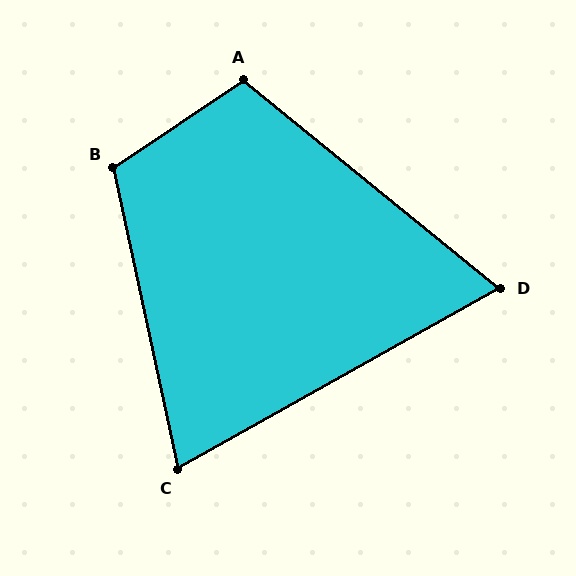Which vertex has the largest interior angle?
B, at approximately 112 degrees.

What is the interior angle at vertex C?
Approximately 73 degrees (acute).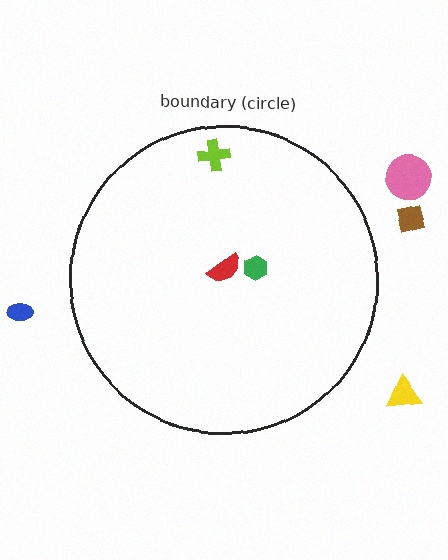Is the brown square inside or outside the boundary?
Outside.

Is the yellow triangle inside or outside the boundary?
Outside.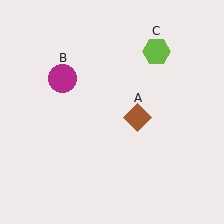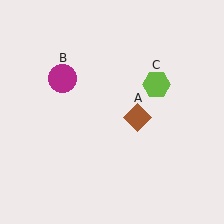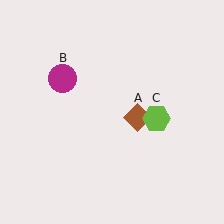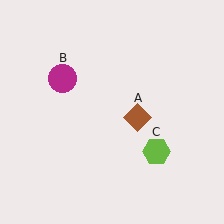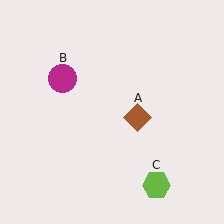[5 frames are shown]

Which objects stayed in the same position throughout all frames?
Brown diamond (object A) and magenta circle (object B) remained stationary.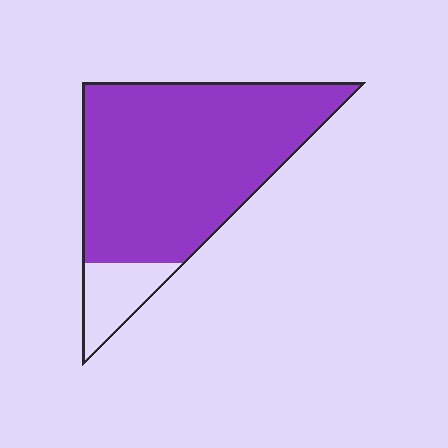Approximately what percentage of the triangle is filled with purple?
Approximately 85%.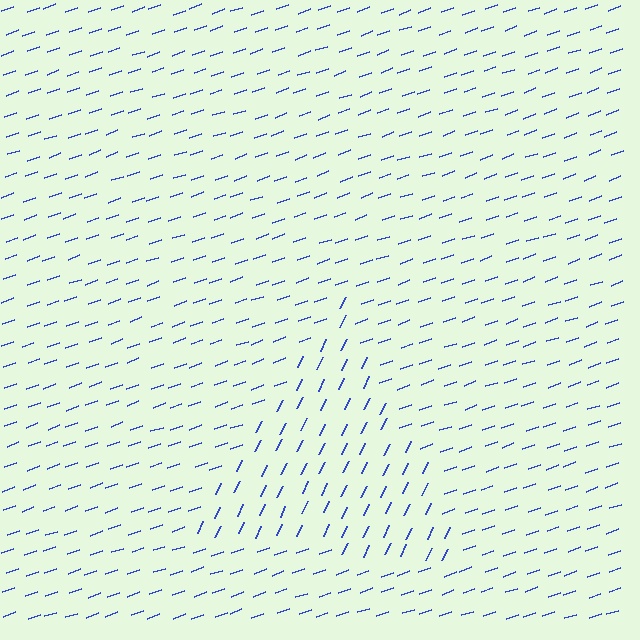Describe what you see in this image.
The image is filled with small blue line segments. A triangle region in the image has lines oriented differently from the surrounding lines, creating a visible texture boundary.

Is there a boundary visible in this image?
Yes, there is a texture boundary formed by a change in line orientation.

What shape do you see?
I see a triangle.